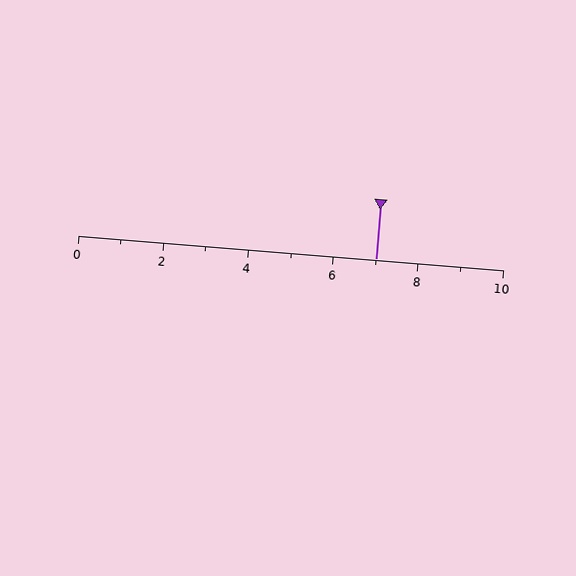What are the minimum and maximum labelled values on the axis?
The axis runs from 0 to 10.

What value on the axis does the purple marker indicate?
The marker indicates approximately 7.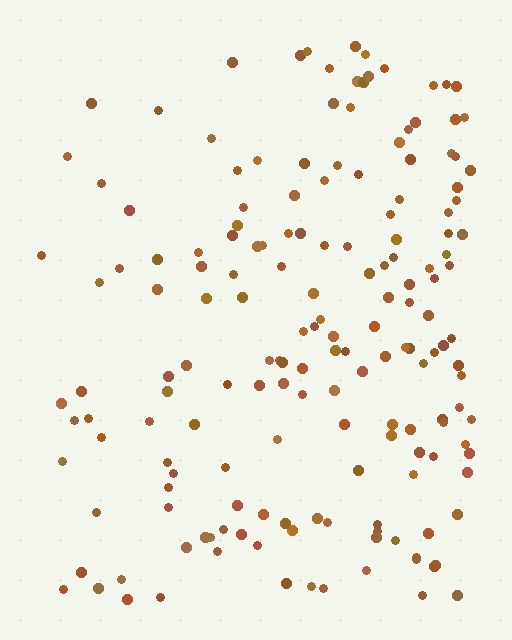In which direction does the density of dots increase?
From left to right, with the right side densest.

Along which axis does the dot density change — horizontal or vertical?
Horizontal.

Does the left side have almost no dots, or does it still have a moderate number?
Still a moderate number, just noticeably fewer than the right.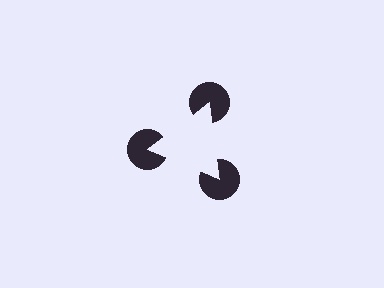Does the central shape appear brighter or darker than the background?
It typically appears slightly brighter than the background, even though no actual brightness change is drawn.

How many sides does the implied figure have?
3 sides.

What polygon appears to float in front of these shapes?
An illusory triangle — its edges are inferred from the aligned wedge cuts in the pac-man discs, not physically drawn.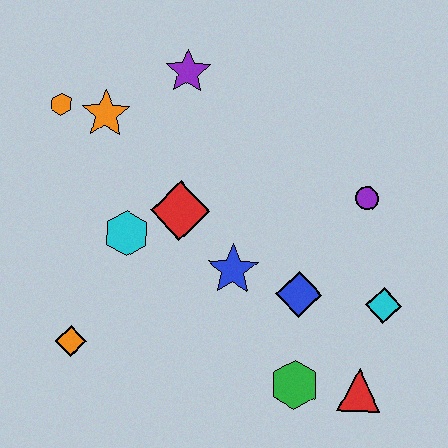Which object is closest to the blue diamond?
The blue star is closest to the blue diamond.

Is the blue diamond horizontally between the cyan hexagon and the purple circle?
Yes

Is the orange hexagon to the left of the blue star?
Yes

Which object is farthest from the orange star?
The red triangle is farthest from the orange star.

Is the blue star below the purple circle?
Yes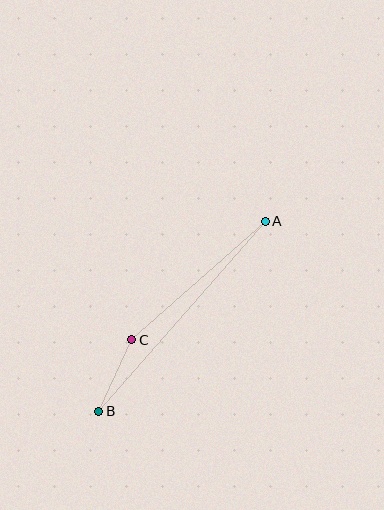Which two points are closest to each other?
Points B and C are closest to each other.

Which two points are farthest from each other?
Points A and B are farthest from each other.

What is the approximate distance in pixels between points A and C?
The distance between A and C is approximately 179 pixels.